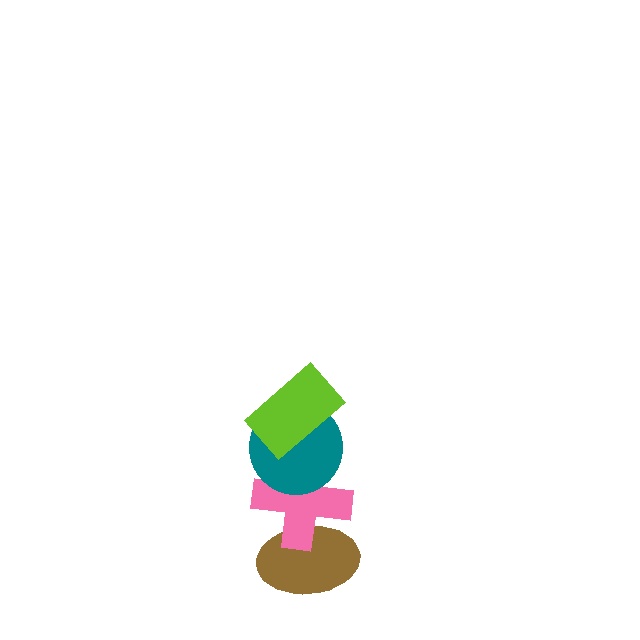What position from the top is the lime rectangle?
The lime rectangle is 1st from the top.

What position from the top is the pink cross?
The pink cross is 3rd from the top.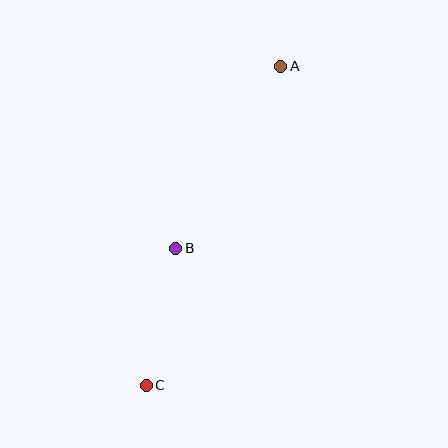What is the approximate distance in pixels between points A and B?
The distance between A and B is approximately 210 pixels.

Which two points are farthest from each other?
Points A and C are farthest from each other.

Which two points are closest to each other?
Points B and C are closest to each other.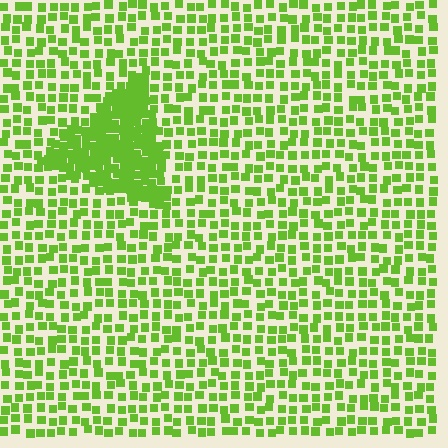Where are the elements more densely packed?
The elements are more densely packed inside the triangle boundary.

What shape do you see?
I see a triangle.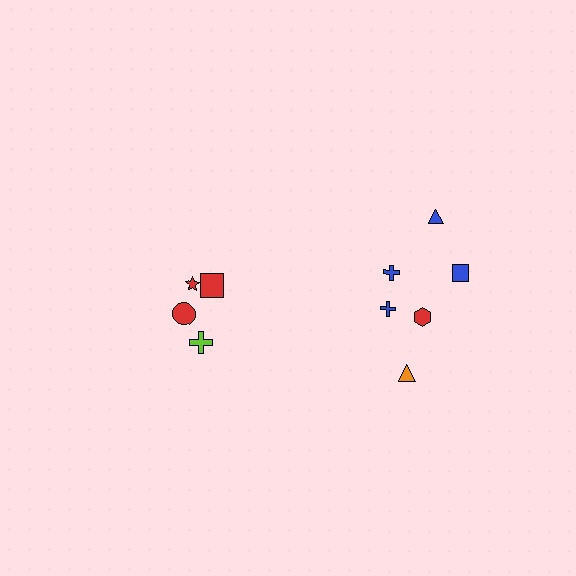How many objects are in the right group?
There are 6 objects.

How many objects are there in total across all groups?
There are 10 objects.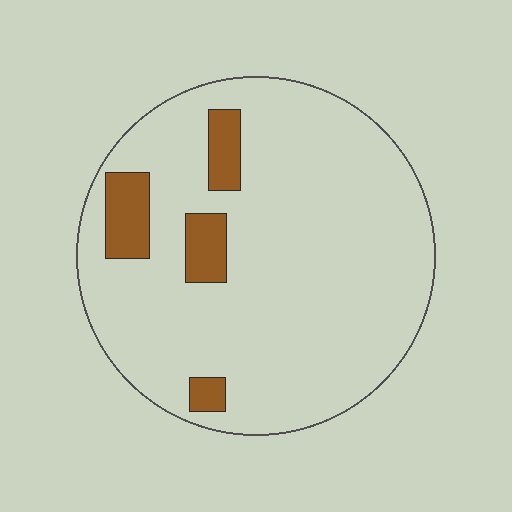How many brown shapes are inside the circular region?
4.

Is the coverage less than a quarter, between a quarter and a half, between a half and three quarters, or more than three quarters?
Less than a quarter.